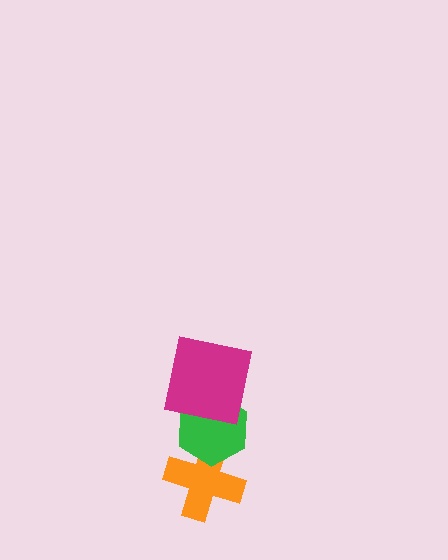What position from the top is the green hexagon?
The green hexagon is 2nd from the top.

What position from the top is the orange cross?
The orange cross is 3rd from the top.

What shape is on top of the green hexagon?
The magenta square is on top of the green hexagon.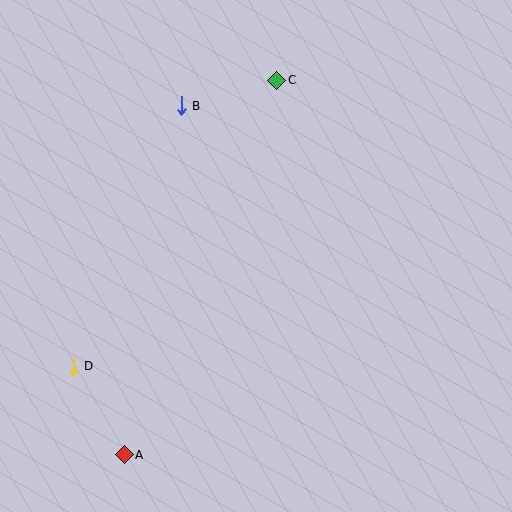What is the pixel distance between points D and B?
The distance between D and B is 282 pixels.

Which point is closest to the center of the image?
Point B at (181, 106) is closest to the center.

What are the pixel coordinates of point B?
Point B is at (181, 106).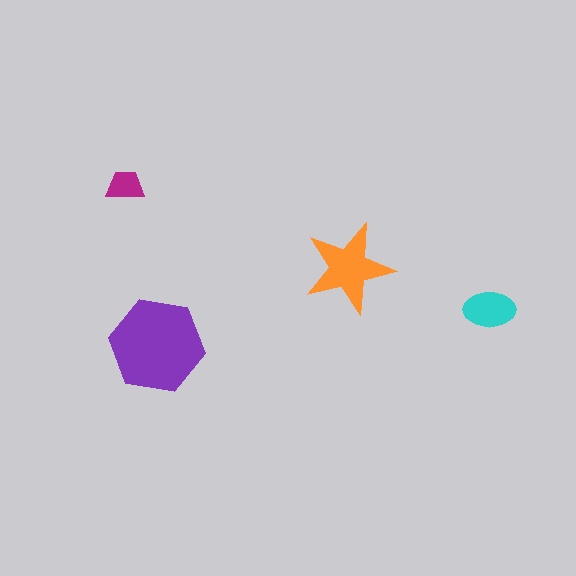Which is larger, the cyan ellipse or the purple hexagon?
The purple hexagon.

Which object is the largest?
The purple hexagon.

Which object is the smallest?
The magenta trapezoid.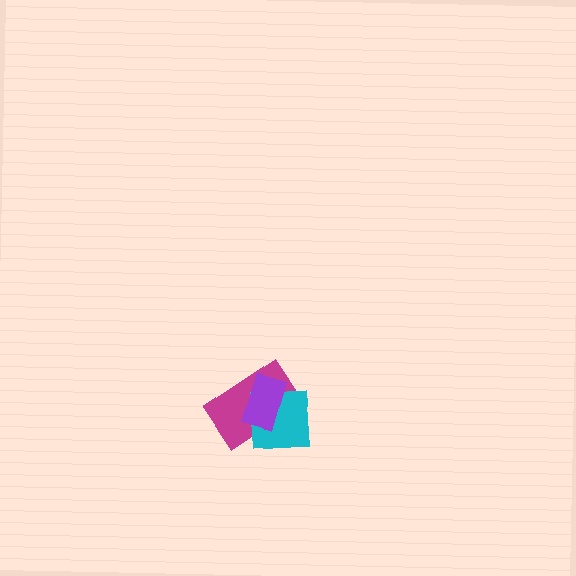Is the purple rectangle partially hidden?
No, no other shape covers it.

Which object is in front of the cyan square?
The purple rectangle is in front of the cyan square.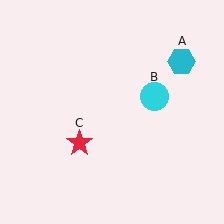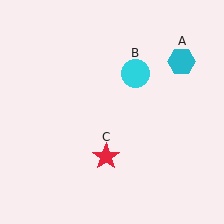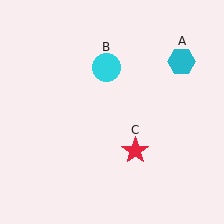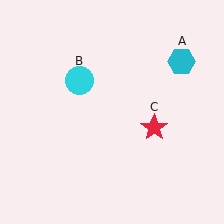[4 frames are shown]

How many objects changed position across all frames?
2 objects changed position: cyan circle (object B), red star (object C).